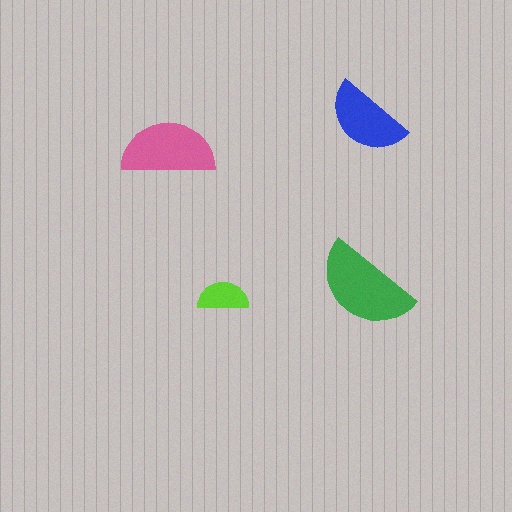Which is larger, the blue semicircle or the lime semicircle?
The blue one.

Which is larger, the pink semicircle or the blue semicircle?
The pink one.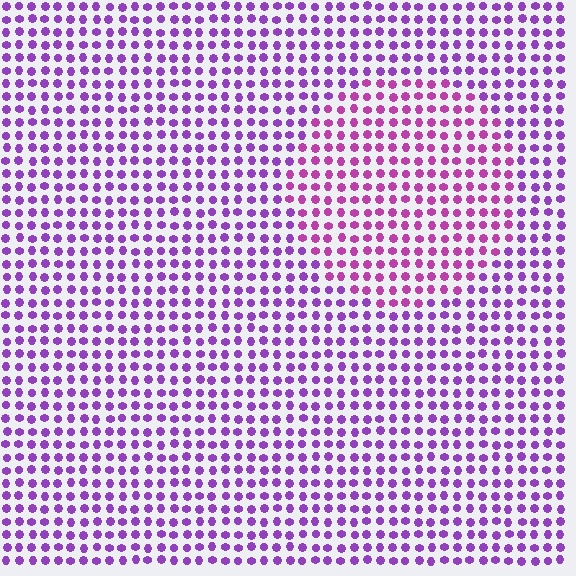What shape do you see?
I see a circle.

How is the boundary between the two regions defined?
The boundary is defined purely by a slight shift in hue (about 30 degrees). Spacing, size, and orientation are identical on both sides.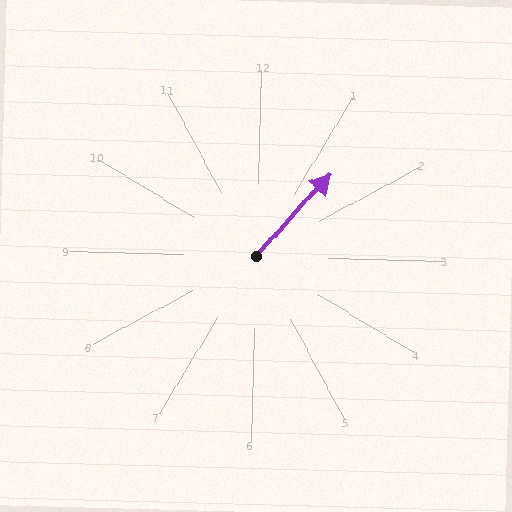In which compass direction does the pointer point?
Northeast.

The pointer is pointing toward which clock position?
Roughly 1 o'clock.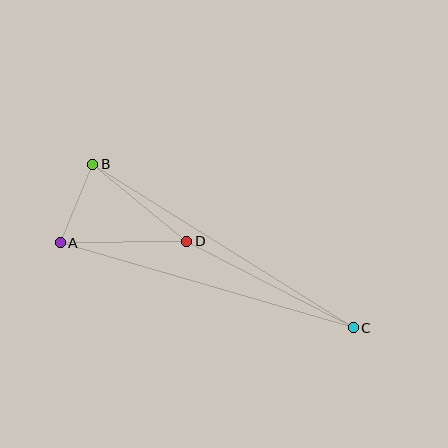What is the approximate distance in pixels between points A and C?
The distance between A and C is approximately 305 pixels.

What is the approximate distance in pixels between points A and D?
The distance between A and D is approximately 126 pixels.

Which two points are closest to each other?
Points A and B are closest to each other.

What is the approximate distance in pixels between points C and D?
The distance between C and D is approximately 188 pixels.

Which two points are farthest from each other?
Points B and C are farthest from each other.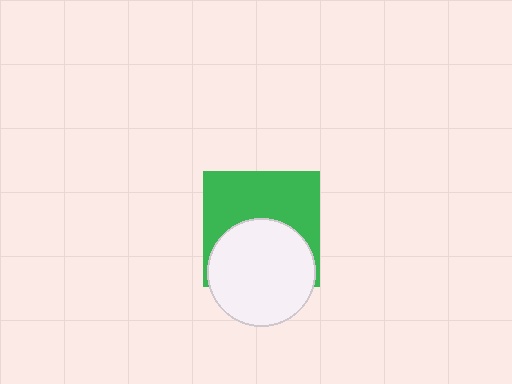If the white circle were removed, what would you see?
You would see the complete green square.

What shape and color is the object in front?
The object in front is a white circle.